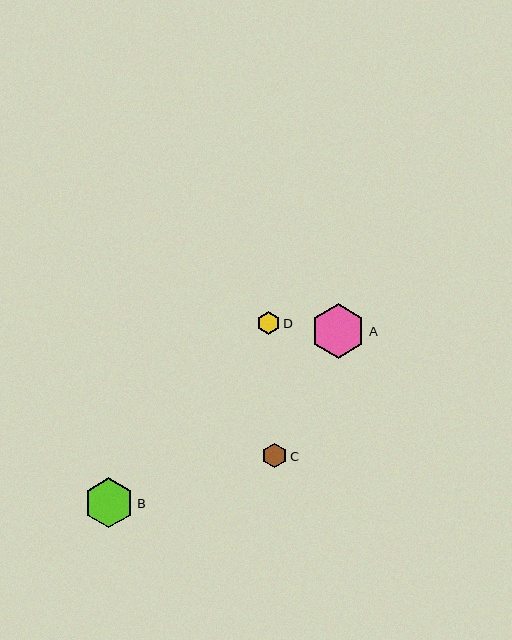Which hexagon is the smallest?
Hexagon D is the smallest with a size of approximately 23 pixels.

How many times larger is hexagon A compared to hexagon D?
Hexagon A is approximately 2.4 times the size of hexagon D.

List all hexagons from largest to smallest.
From largest to smallest: A, B, C, D.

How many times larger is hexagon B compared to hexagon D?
Hexagon B is approximately 2.2 times the size of hexagon D.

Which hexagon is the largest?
Hexagon A is the largest with a size of approximately 55 pixels.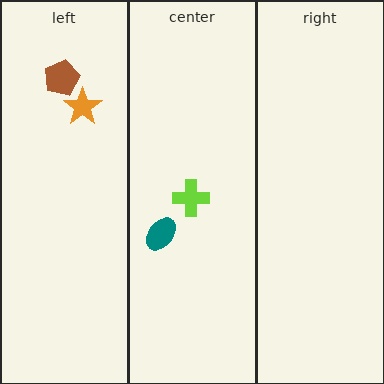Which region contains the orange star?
The left region.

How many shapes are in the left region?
2.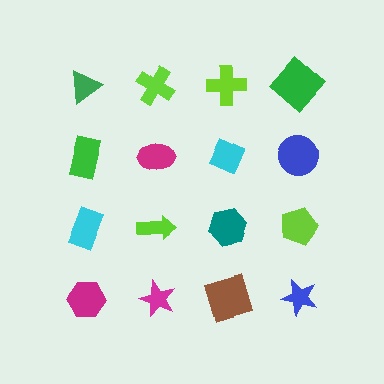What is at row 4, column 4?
A blue star.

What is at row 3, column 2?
A lime arrow.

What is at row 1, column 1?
A green triangle.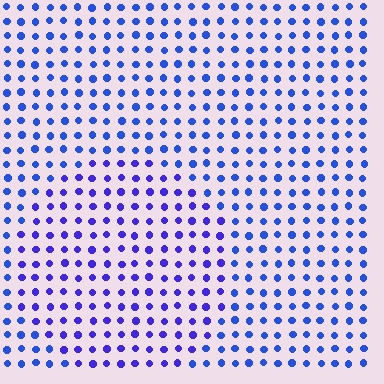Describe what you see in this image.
The image is filled with small blue elements in a uniform arrangement. A circle-shaped region is visible where the elements are tinted to a slightly different hue, forming a subtle color boundary.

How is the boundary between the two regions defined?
The boundary is defined purely by a slight shift in hue (about 23 degrees). Spacing, size, and orientation are identical on both sides.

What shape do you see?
I see a circle.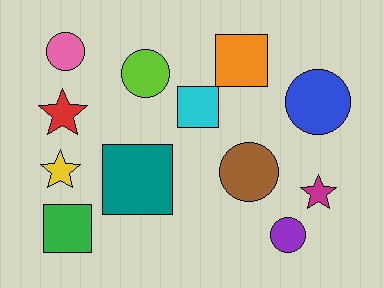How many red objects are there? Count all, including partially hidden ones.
There is 1 red object.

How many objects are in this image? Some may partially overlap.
There are 12 objects.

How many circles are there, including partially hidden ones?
There are 5 circles.